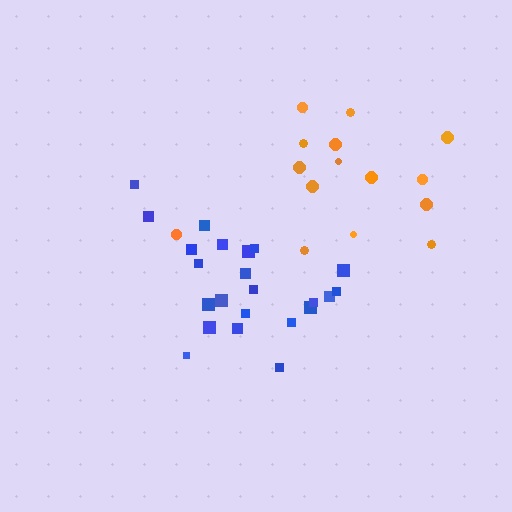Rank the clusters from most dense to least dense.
blue, orange.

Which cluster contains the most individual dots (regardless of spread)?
Blue (23).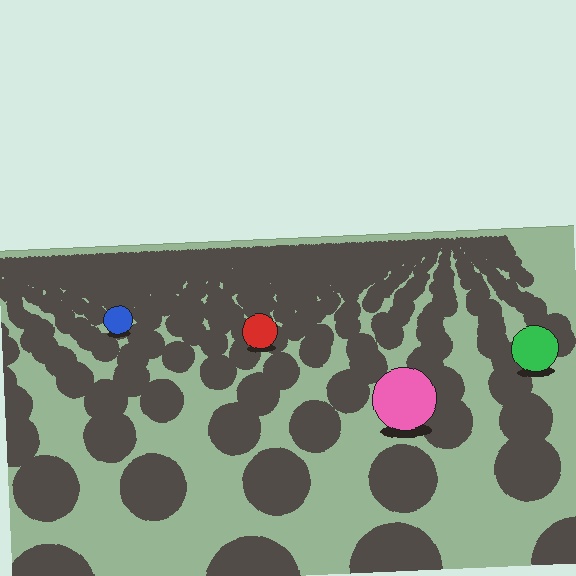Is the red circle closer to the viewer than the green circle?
No. The green circle is closer — you can tell from the texture gradient: the ground texture is coarser near it.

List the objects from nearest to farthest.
From nearest to farthest: the pink circle, the green circle, the red circle, the blue circle.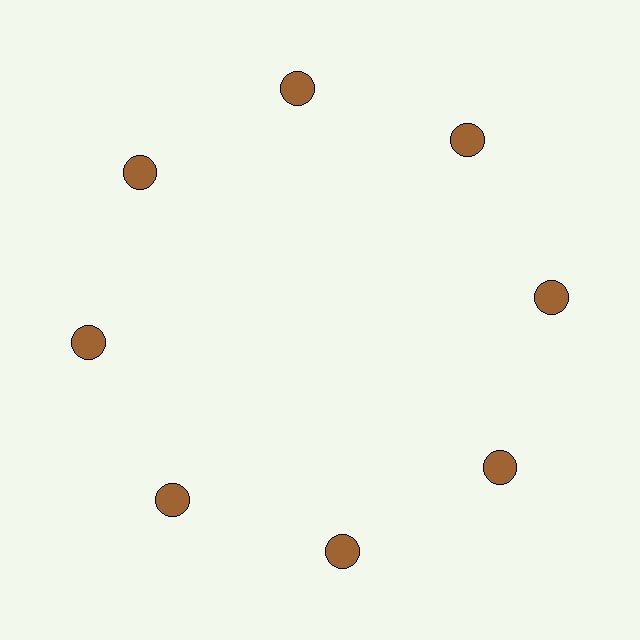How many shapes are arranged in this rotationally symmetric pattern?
There are 8 shapes, arranged in 8 groups of 1.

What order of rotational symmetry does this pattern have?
This pattern has 8-fold rotational symmetry.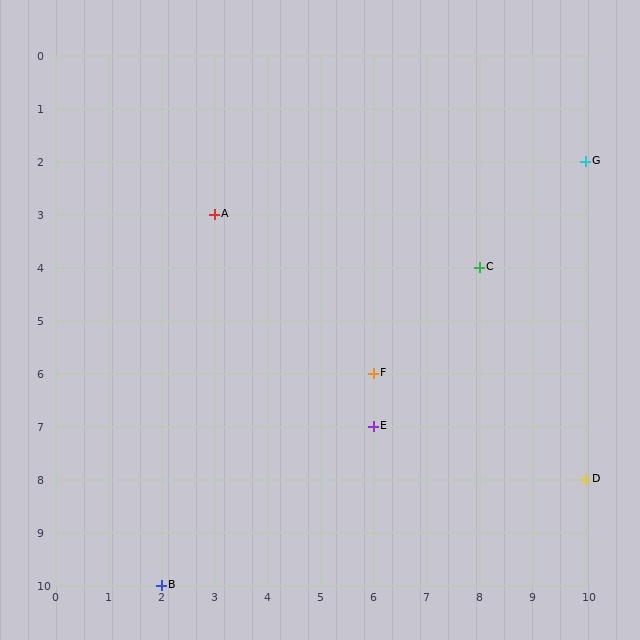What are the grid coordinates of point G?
Point G is at grid coordinates (10, 2).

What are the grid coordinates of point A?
Point A is at grid coordinates (3, 3).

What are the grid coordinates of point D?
Point D is at grid coordinates (10, 8).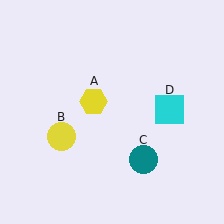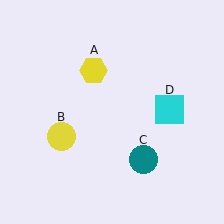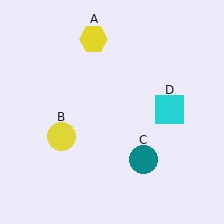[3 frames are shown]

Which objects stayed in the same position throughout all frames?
Yellow circle (object B) and teal circle (object C) and cyan square (object D) remained stationary.